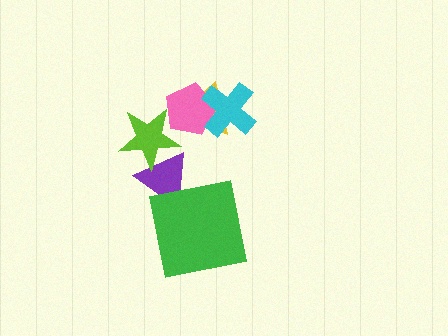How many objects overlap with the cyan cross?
2 objects overlap with the cyan cross.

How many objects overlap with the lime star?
2 objects overlap with the lime star.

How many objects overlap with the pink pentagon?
3 objects overlap with the pink pentagon.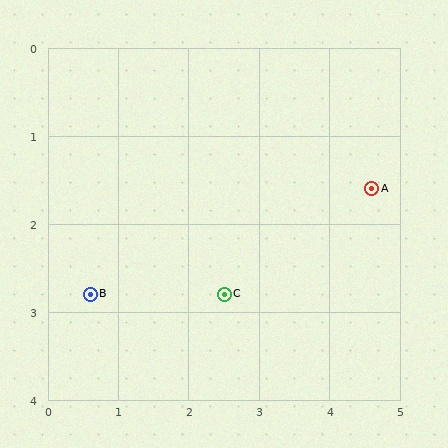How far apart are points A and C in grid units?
Points A and C are about 2.4 grid units apart.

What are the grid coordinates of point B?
Point B is at approximately (0.6, 2.8).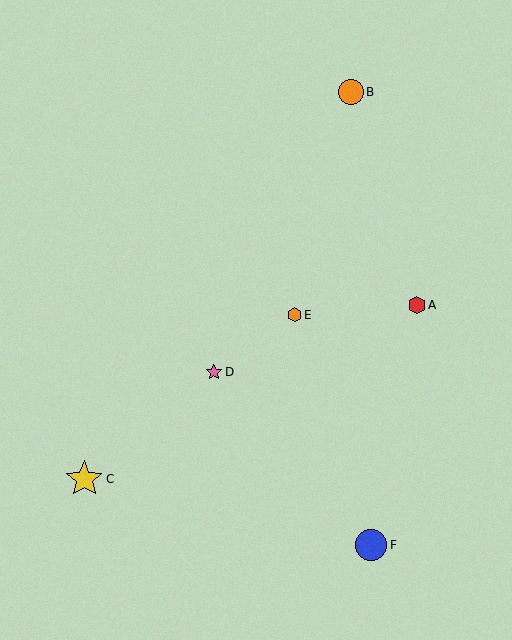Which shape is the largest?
The yellow star (labeled C) is the largest.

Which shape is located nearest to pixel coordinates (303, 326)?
The orange hexagon (labeled E) at (294, 315) is nearest to that location.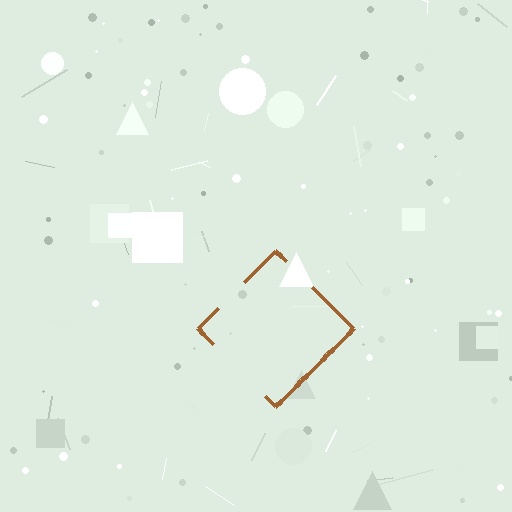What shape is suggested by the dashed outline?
The dashed outline suggests a diamond.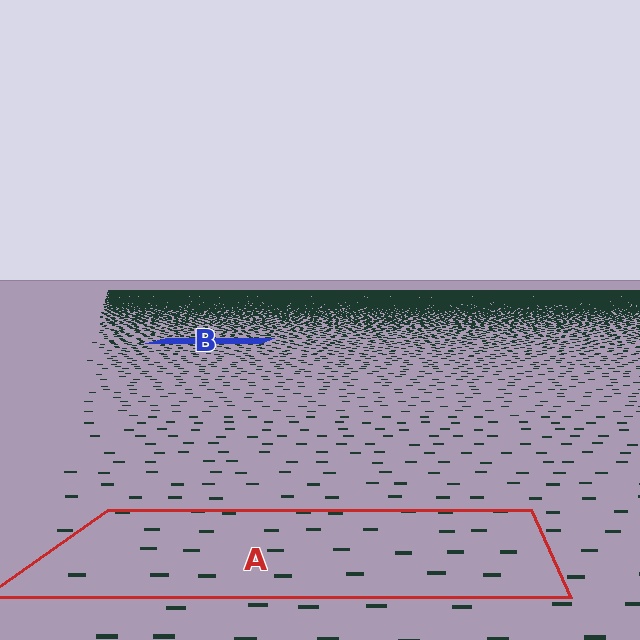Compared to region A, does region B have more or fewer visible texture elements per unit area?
Region B has more texture elements per unit area — they are packed more densely because it is farther away.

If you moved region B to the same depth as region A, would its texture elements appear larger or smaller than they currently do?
They would appear larger. At a closer depth, the same texture elements are projected at a bigger on-screen size.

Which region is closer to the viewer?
Region A is closer. The texture elements there are larger and more spread out.